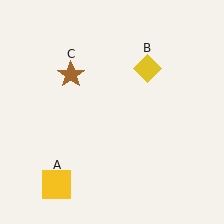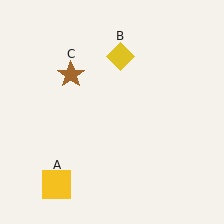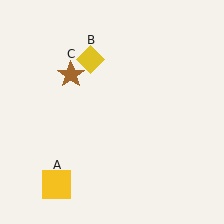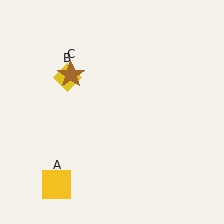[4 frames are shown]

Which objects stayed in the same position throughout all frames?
Yellow square (object A) and brown star (object C) remained stationary.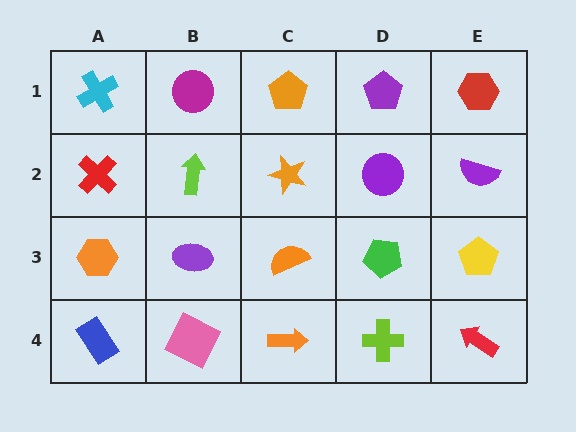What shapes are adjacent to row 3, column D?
A purple circle (row 2, column D), a lime cross (row 4, column D), an orange semicircle (row 3, column C), a yellow pentagon (row 3, column E).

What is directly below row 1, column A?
A red cross.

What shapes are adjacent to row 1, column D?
A purple circle (row 2, column D), an orange pentagon (row 1, column C), a red hexagon (row 1, column E).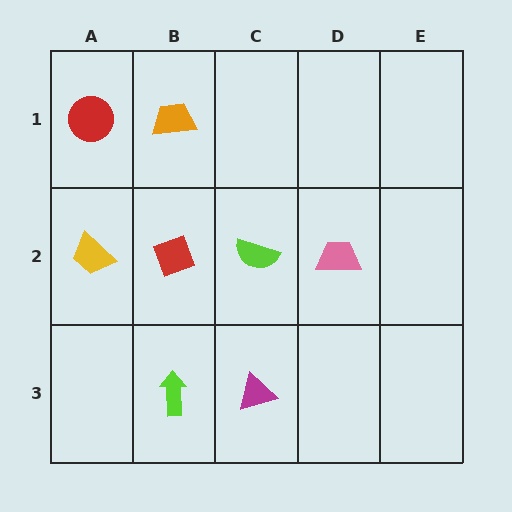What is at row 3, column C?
A magenta triangle.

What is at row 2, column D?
A pink trapezoid.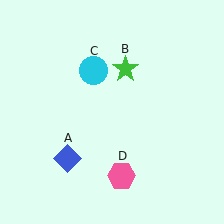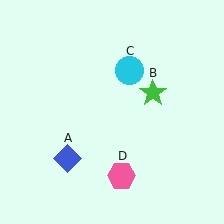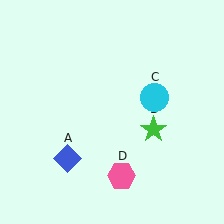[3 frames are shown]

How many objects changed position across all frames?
2 objects changed position: green star (object B), cyan circle (object C).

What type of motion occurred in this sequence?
The green star (object B), cyan circle (object C) rotated clockwise around the center of the scene.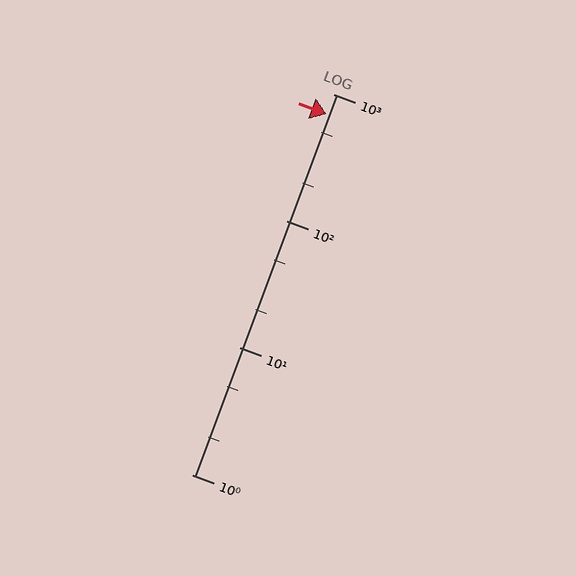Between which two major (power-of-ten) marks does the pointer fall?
The pointer is between 100 and 1000.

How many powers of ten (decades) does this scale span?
The scale spans 3 decades, from 1 to 1000.